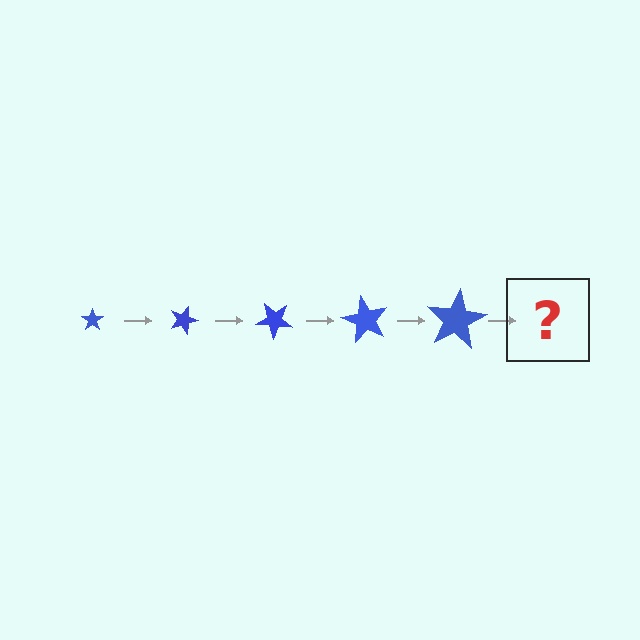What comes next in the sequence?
The next element should be a star, larger than the previous one and rotated 100 degrees from the start.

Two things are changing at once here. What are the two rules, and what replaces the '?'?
The two rules are that the star grows larger each step and it rotates 20 degrees each step. The '?' should be a star, larger than the previous one and rotated 100 degrees from the start.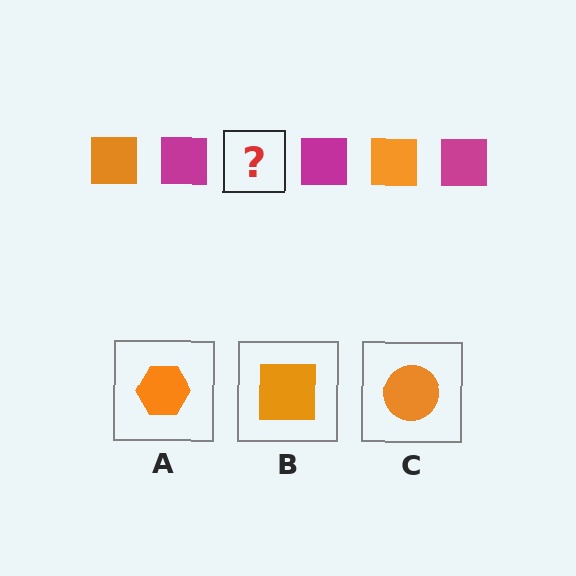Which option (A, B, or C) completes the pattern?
B.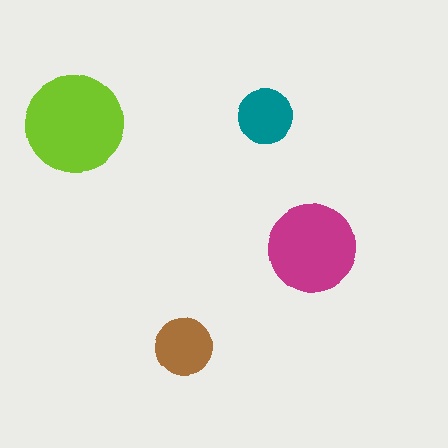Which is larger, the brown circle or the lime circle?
The lime one.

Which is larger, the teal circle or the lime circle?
The lime one.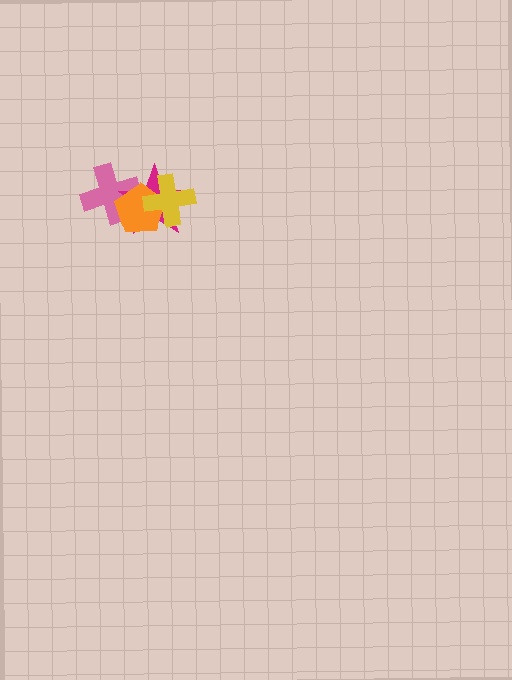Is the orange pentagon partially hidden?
Yes, it is partially covered by another shape.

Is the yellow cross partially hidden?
No, no other shape covers it.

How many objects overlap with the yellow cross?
2 objects overlap with the yellow cross.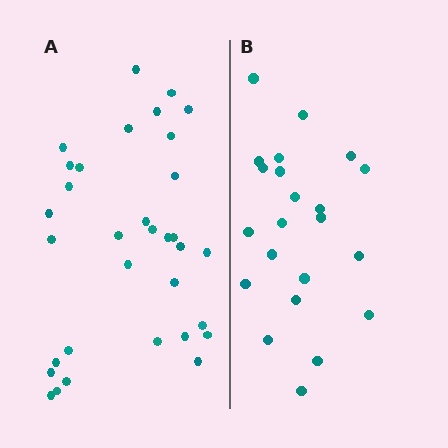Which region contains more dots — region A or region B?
Region A (the left region) has more dots.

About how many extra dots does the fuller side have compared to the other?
Region A has roughly 12 or so more dots than region B.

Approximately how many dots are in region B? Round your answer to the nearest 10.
About 20 dots. (The exact count is 22, which rounds to 20.)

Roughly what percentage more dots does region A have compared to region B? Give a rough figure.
About 50% more.